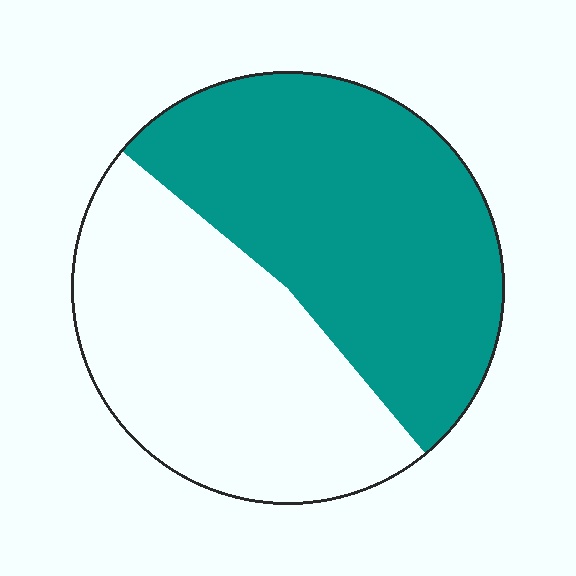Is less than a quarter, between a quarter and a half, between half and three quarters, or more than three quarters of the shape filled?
Between half and three quarters.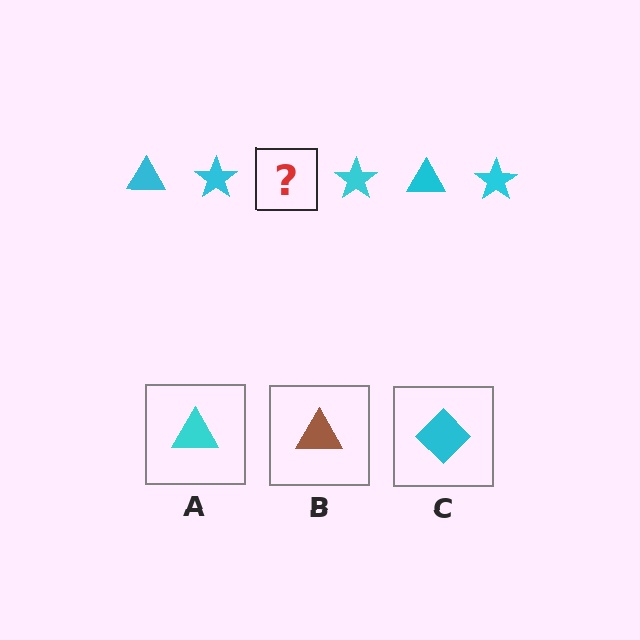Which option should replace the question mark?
Option A.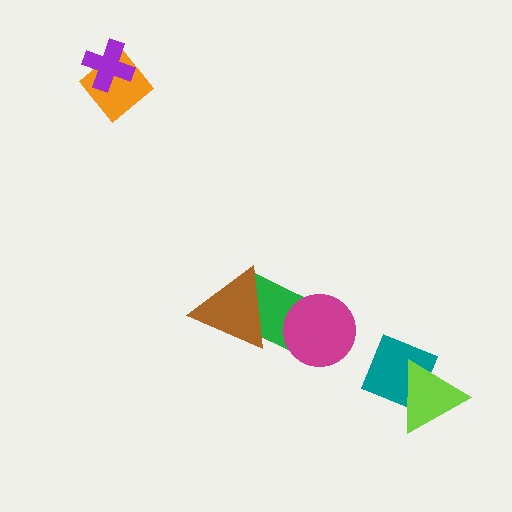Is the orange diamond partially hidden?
Yes, it is partially covered by another shape.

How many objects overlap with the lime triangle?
1 object overlaps with the lime triangle.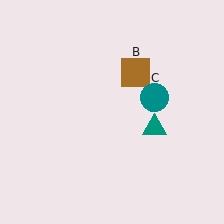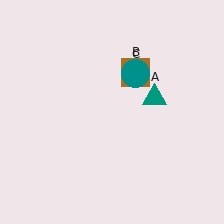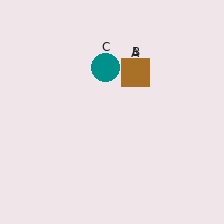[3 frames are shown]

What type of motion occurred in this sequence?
The teal triangle (object A), teal circle (object C) rotated counterclockwise around the center of the scene.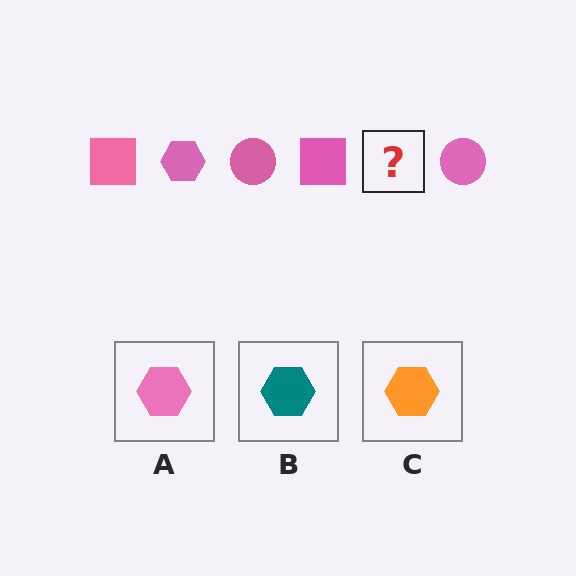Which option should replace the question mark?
Option A.